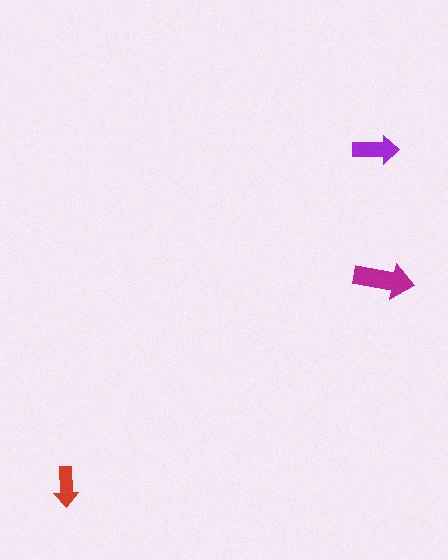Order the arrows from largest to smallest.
the magenta one, the purple one, the red one.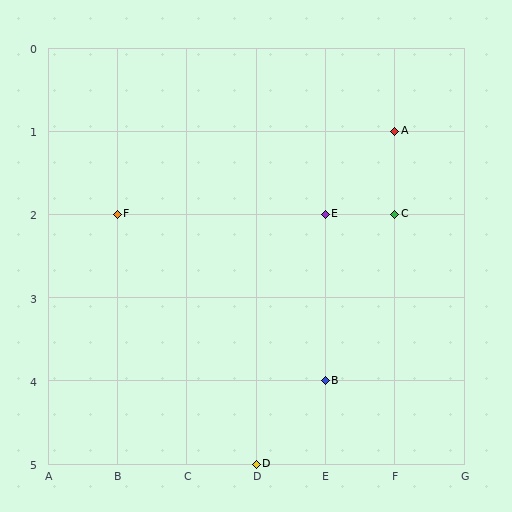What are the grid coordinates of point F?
Point F is at grid coordinates (B, 2).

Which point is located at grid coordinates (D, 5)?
Point D is at (D, 5).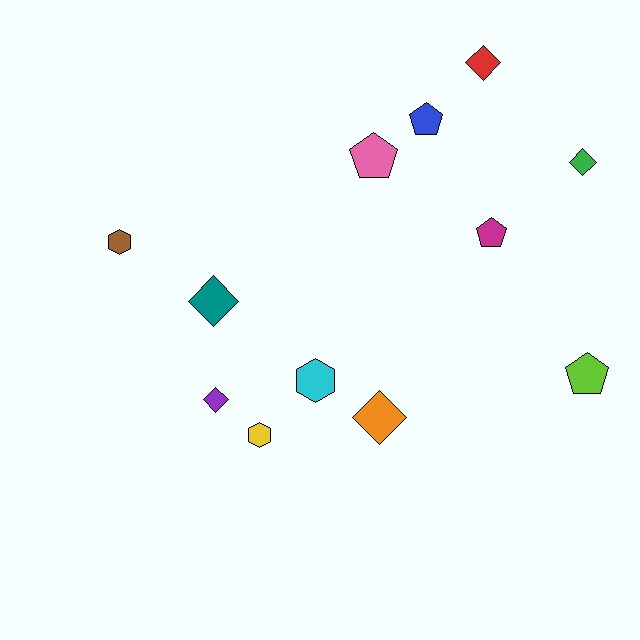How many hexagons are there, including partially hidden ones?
There are 3 hexagons.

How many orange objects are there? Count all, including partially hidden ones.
There is 1 orange object.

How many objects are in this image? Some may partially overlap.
There are 12 objects.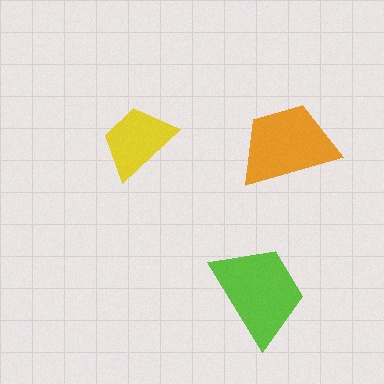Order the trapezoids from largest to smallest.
the lime one, the orange one, the yellow one.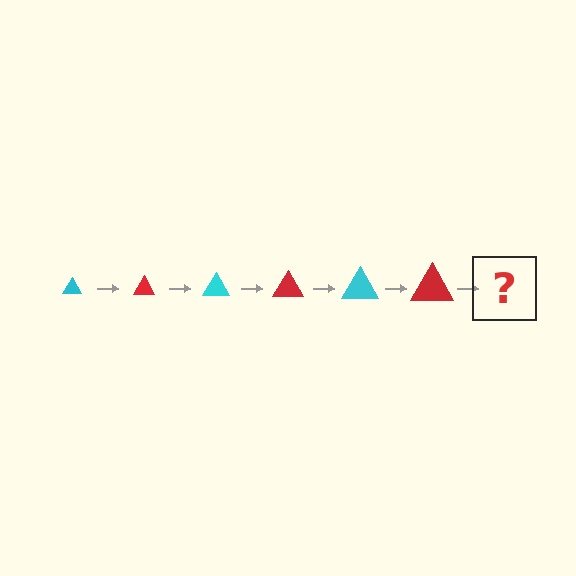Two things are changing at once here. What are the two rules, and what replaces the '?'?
The two rules are that the triangle grows larger each step and the color cycles through cyan and red. The '?' should be a cyan triangle, larger than the previous one.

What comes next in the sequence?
The next element should be a cyan triangle, larger than the previous one.